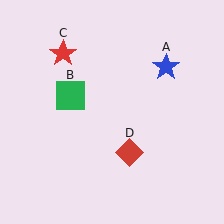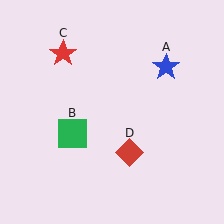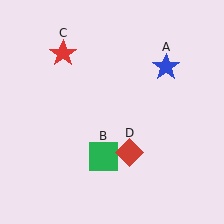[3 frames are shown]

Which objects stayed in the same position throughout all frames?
Blue star (object A) and red star (object C) and red diamond (object D) remained stationary.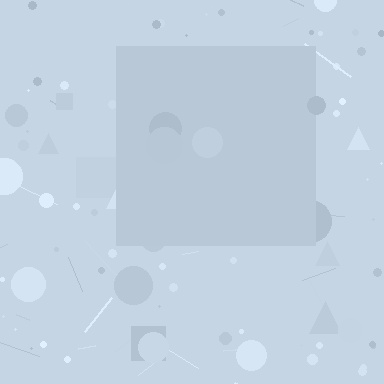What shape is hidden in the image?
A square is hidden in the image.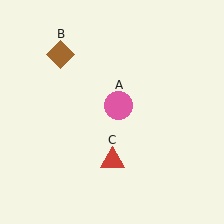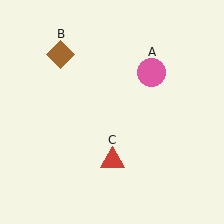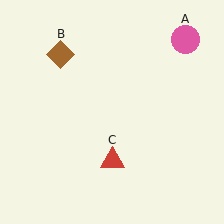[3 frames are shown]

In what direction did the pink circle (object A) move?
The pink circle (object A) moved up and to the right.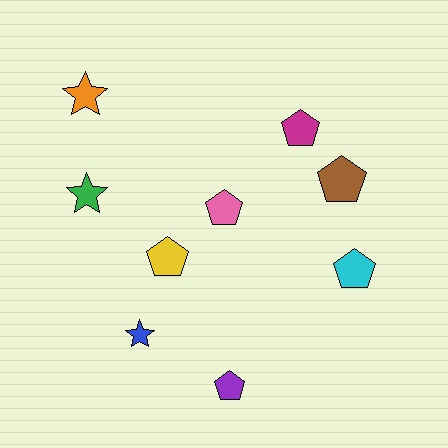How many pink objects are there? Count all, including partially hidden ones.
There is 1 pink object.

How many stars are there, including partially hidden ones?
There are 3 stars.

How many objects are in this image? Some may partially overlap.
There are 9 objects.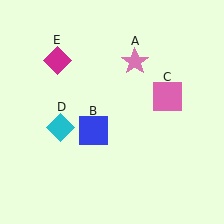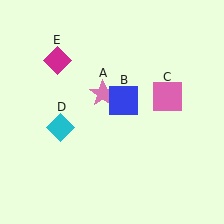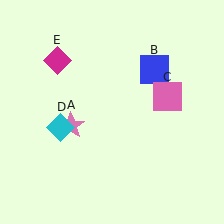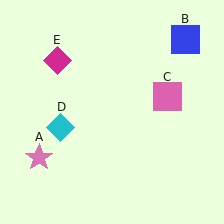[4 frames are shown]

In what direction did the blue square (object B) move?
The blue square (object B) moved up and to the right.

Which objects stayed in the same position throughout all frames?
Pink square (object C) and cyan diamond (object D) and magenta diamond (object E) remained stationary.